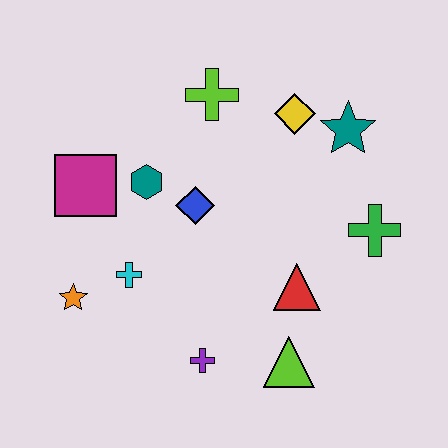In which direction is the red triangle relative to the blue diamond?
The red triangle is to the right of the blue diamond.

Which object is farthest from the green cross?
The orange star is farthest from the green cross.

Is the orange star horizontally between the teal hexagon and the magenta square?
No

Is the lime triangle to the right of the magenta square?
Yes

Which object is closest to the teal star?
The yellow diamond is closest to the teal star.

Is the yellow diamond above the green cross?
Yes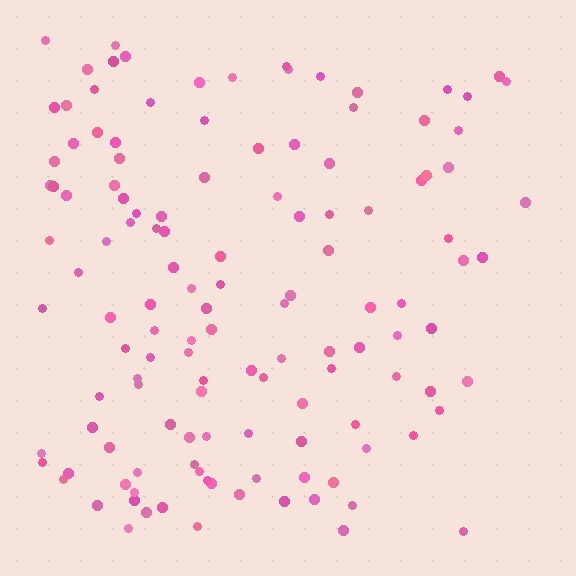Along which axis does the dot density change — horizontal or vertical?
Horizontal.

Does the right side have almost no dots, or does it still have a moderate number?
Still a moderate number, just noticeably fewer than the left.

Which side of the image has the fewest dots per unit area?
The right.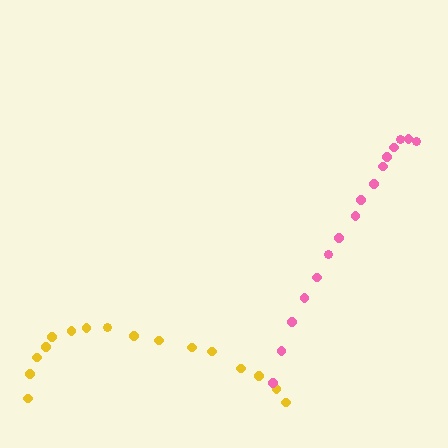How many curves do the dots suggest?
There are 2 distinct paths.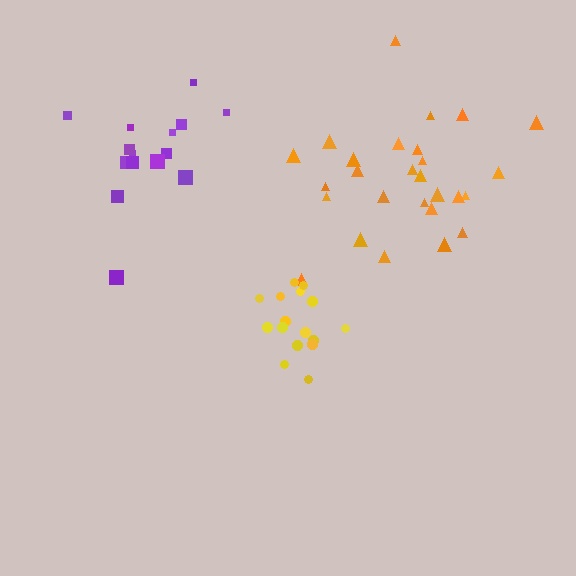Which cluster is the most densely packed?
Yellow.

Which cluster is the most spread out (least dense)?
Purple.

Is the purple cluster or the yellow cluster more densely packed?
Yellow.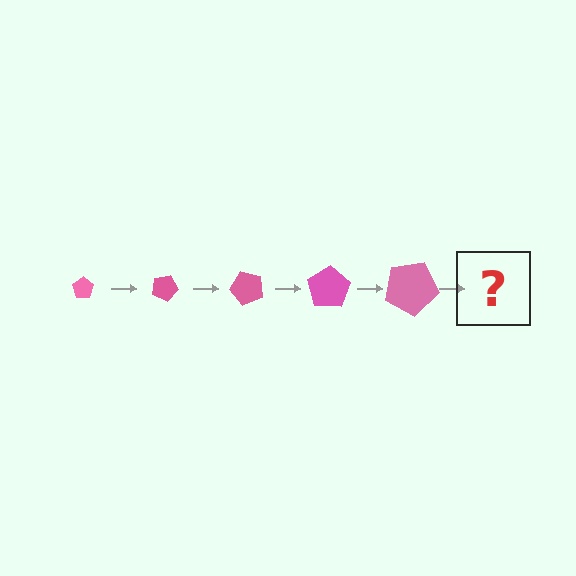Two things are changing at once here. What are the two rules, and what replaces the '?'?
The two rules are that the pentagon grows larger each step and it rotates 25 degrees each step. The '?' should be a pentagon, larger than the previous one and rotated 125 degrees from the start.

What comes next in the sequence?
The next element should be a pentagon, larger than the previous one and rotated 125 degrees from the start.